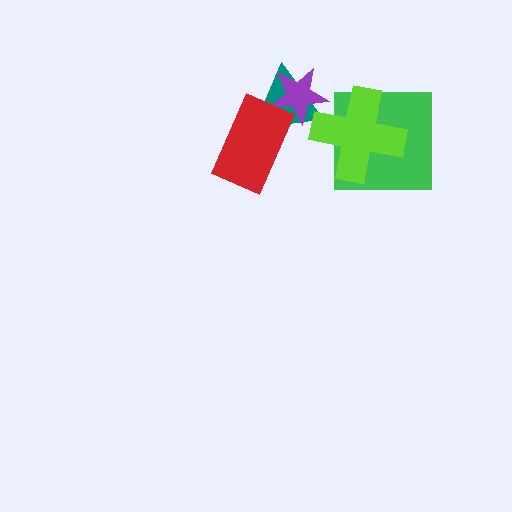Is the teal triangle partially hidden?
Yes, it is partially covered by another shape.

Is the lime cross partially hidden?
No, no other shape covers it.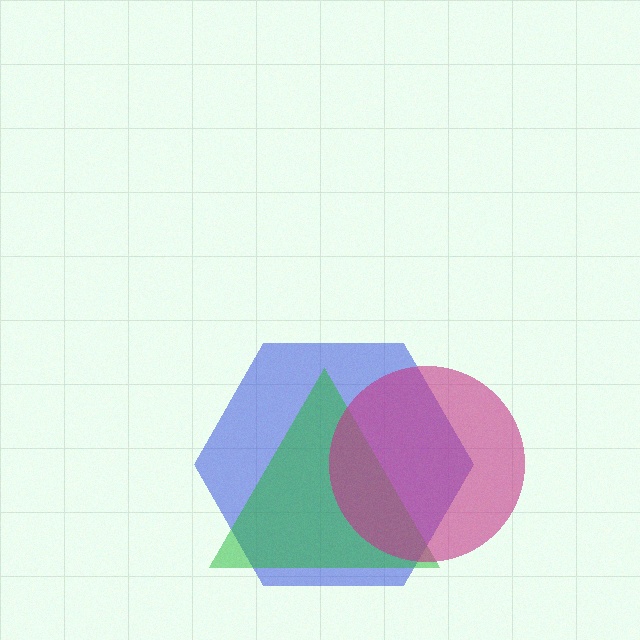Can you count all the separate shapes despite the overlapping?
Yes, there are 3 separate shapes.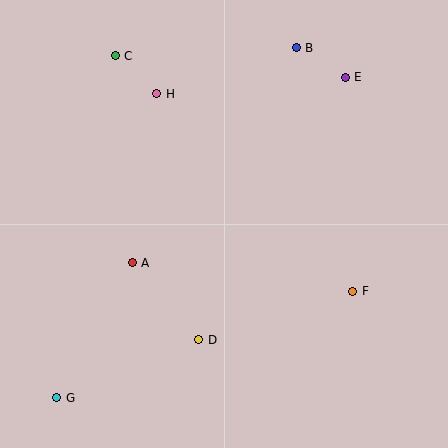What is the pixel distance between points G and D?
The distance between G and D is 153 pixels.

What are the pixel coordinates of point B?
Point B is at (296, 48).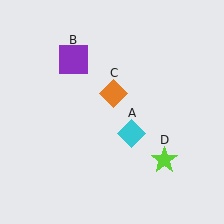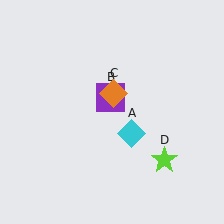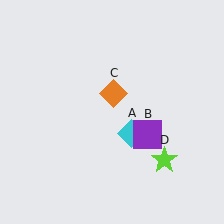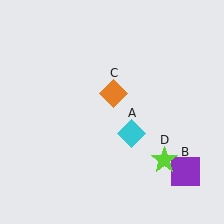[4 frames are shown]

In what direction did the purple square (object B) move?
The purple square (object B) moved down and to the right.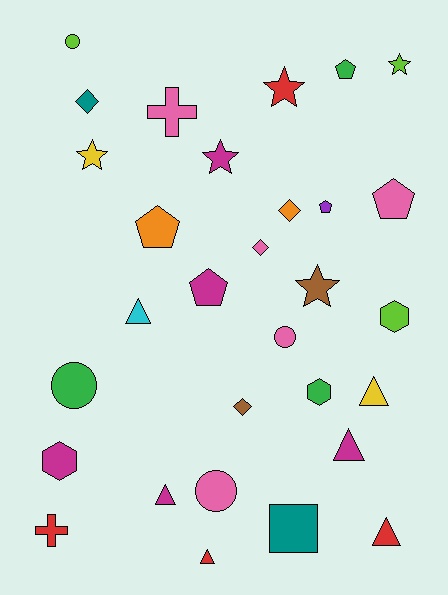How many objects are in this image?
There are 30 objects.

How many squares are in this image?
There is 1 square.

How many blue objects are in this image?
There are no blue objects.